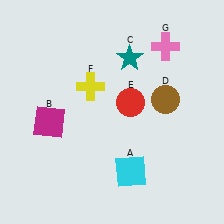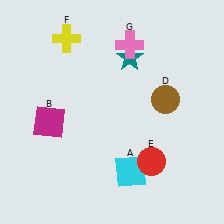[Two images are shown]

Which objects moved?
The objects that moved are: the red circle (E), the yellow cross (F), the pink cross (G).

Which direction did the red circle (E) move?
The red circle (E) moved down.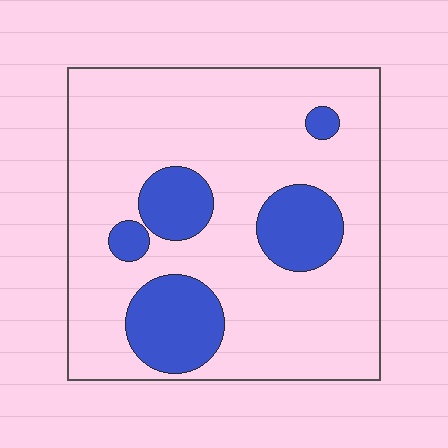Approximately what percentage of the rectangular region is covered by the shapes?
Approximately 20%.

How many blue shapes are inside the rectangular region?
5.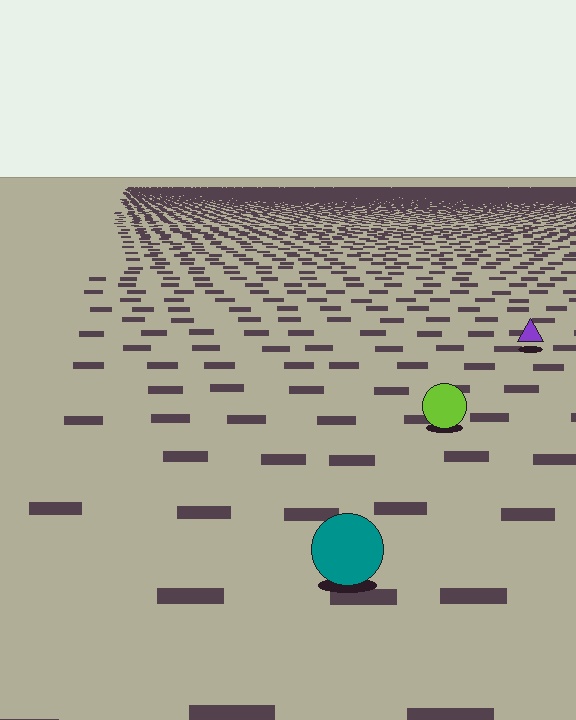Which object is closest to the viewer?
The teal circle is closest. The texture marks near it are larger and more spread out.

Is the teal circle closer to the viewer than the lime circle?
Yes. The teal circle is closer — you can tell from the texture gradient: the ground texture is coarser near it.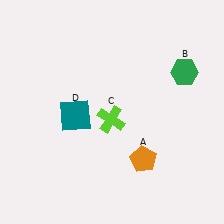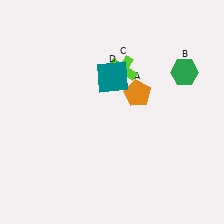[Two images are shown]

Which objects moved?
The objects that moved are: the orange pentagon (A), the lime cross (C), the teal square (D).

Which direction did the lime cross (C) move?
The lime cross (C) moved up.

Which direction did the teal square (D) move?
The teal square (D) moved up.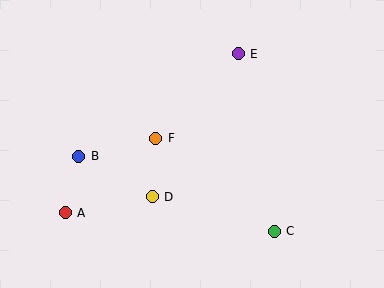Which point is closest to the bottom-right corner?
Point C is closest to the bottom-right corner.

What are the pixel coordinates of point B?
Point B is at (79, 156).